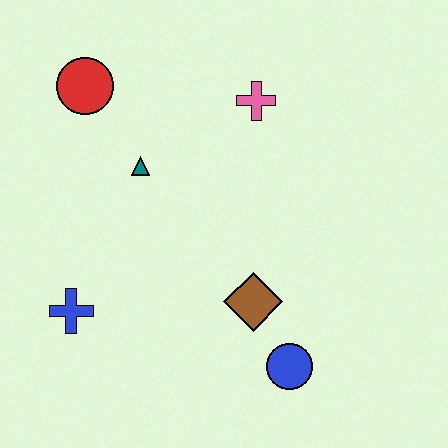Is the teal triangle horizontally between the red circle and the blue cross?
No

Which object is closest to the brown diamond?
The blue circle is closest to the brown diamond.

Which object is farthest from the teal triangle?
The blue circle is farthest from the teal triangle.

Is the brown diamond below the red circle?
Yes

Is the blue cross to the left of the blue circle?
Yes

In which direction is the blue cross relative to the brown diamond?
The blue cross is to the left of the brown diamond.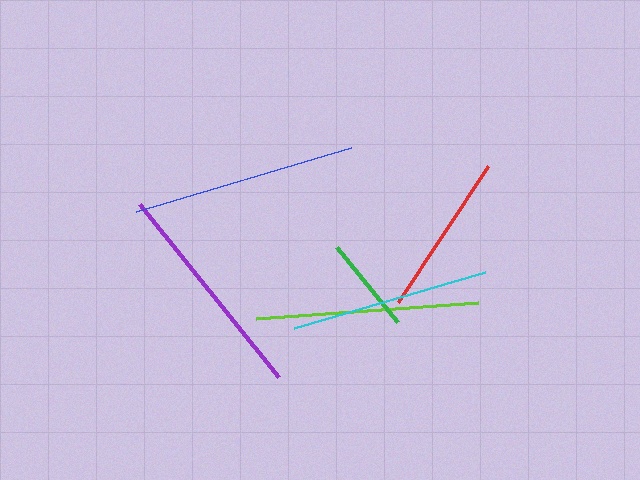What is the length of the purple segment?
The purple segment is approximately 222 pixels long.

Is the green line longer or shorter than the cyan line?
The cyan line is longer than the green line.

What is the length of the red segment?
The red segment is approximately 163 pixels long.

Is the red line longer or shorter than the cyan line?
The cyan line is longer than the red line.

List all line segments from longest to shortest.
From longest to shortest: blue, lime, purple, cyan, red, green.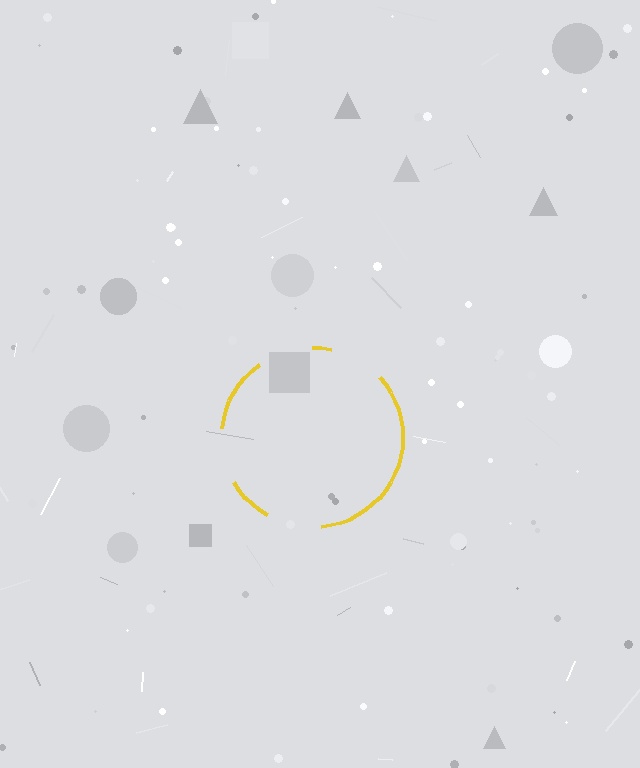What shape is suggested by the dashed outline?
The dashed outline suggests a circle.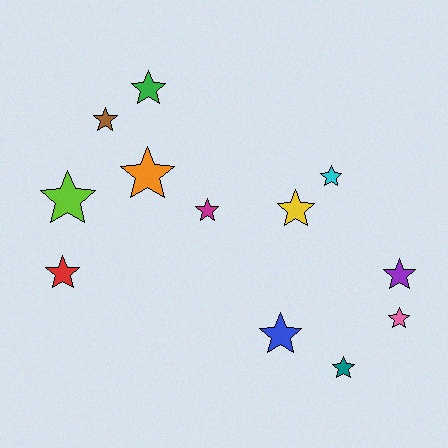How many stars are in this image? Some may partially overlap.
There are 12 stars.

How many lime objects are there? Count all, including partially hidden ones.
There is 1 lime object.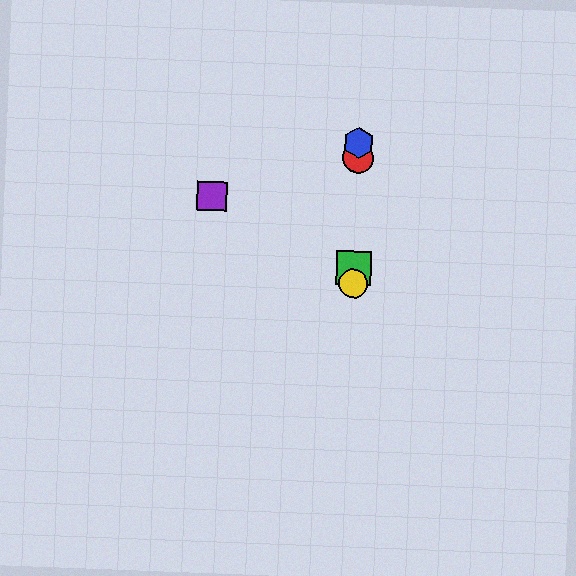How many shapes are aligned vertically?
4 shapes (the red circle, the blue hexagon, the green square, the yellow circle) are aligned vertically.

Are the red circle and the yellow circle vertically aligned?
Yes, both are at x≈358.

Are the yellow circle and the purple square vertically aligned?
No, the yellow circle is at x≈353 and the purple square is at x≈212.